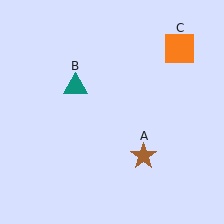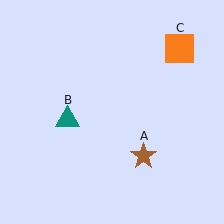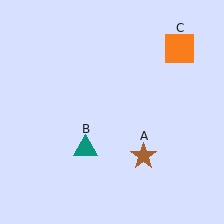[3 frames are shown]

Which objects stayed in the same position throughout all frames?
Brown star (object A) and orange square (object C) remained stationary.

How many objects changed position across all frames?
1 object changed position: teal triangle (object B).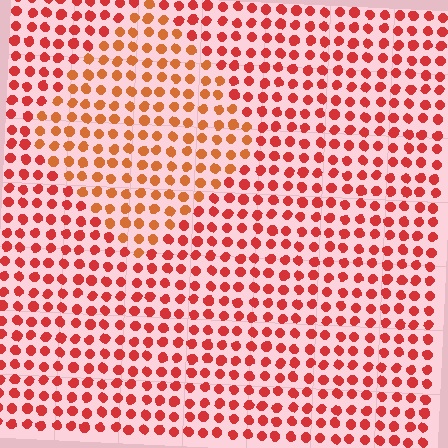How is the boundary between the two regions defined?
The boundary is defined purely by a slight shift in hue (about 24 degrees). Spacing, size, and orientation are identical on both sides.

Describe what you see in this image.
The image is filled with small red elements in a uniform arrangement. A diamond-shaped region is visible where the elements are tinted to a slightly different hue, forming a subtle color boundary.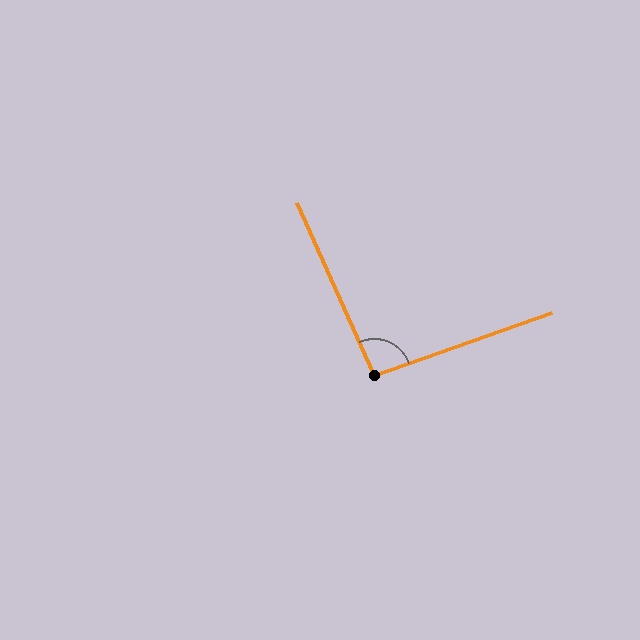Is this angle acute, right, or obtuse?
It is approximately a right angle.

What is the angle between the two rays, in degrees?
Approximately 95 degrees.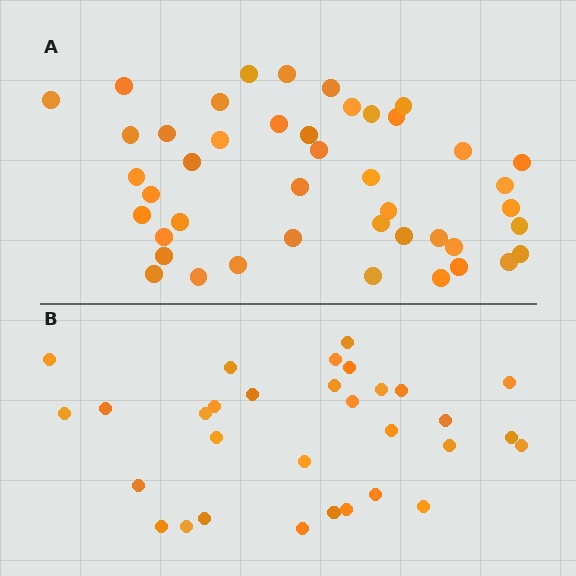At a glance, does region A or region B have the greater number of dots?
Region A (the top region) has more dots.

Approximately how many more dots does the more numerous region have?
Region A has approximately 15 more dots than region B.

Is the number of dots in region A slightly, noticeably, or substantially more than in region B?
Region A has noticeably more, but not dramatically so. The ratio is roughly 1.4 to 1.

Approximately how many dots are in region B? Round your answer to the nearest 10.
About 30 dots. (The exact count is 31, which rounds to 30.)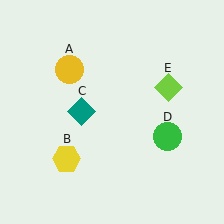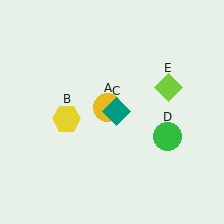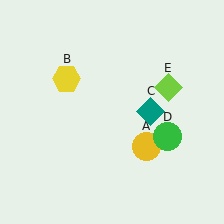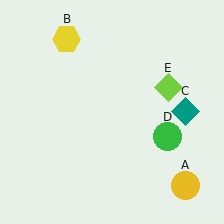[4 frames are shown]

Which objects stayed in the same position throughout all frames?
Green circle (object D) and lime diamond (object E) remained stationary.